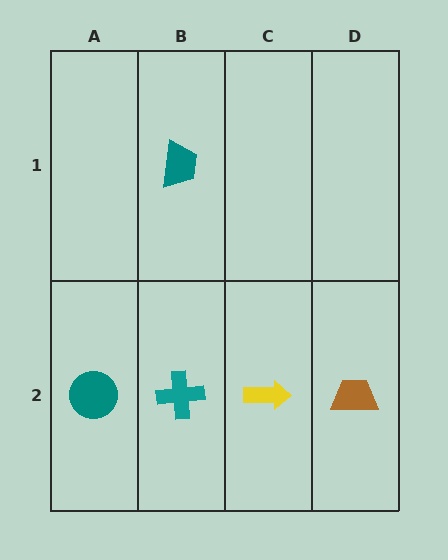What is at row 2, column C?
A yellow arrow.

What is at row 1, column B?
A teal trapezoid.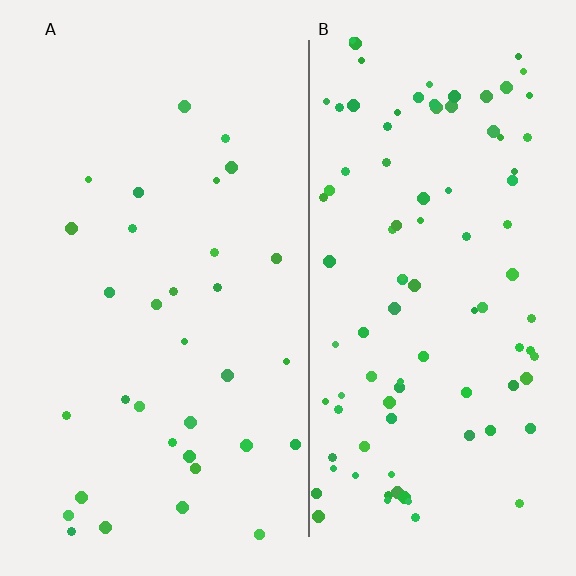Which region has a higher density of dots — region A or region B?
B (the right).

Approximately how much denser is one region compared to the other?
Approximately 2.9× — region B over region A.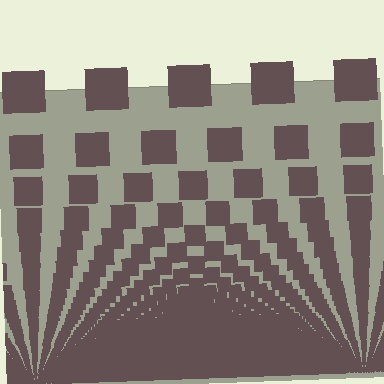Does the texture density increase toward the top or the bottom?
Density increases toward the bottom.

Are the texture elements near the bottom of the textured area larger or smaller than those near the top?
Smaller. The gradient is inverted — elements near the bottom are smaller and denser.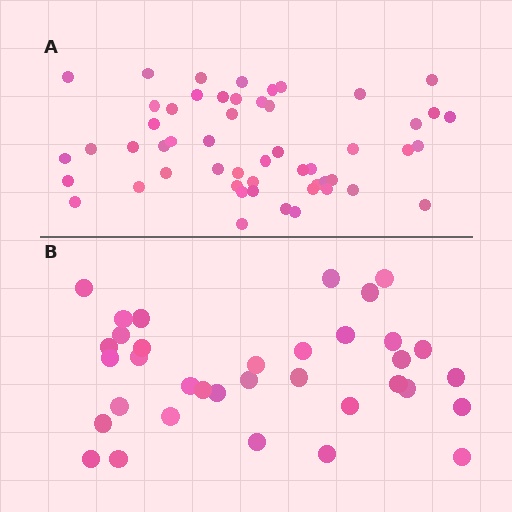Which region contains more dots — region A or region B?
Region A (the top region) has more dots.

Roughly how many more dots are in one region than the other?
Region A has approximately 20 more dots than region B.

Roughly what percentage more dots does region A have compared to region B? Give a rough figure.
About 50% more.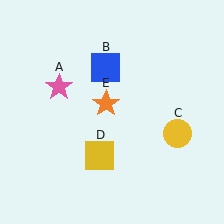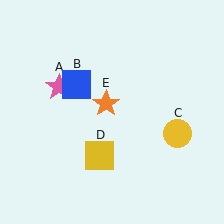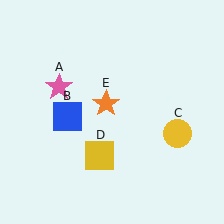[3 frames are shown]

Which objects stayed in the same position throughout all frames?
Pink star (object A) and yellow circle (object C) and yellow square (object D) and orange star (object E) remained stationary.